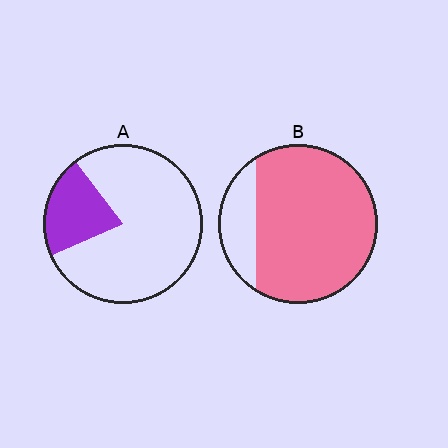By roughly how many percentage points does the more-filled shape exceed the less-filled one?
By roughly 60 percentage points (B over A).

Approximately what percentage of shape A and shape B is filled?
A is approximately 20% and B is approximately 80%.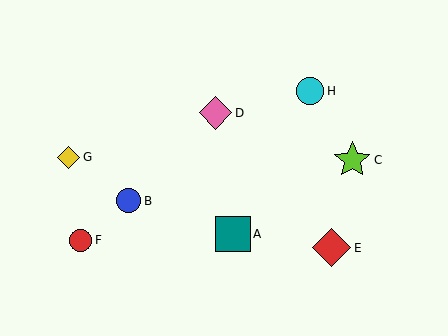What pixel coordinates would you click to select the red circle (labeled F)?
Click at (81, 240) to select the red circle F.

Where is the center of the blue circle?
The center of the blue circle is at (128, 201).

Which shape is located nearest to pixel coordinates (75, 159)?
The yellow diamond (labeled G) at (69, 157) is nearest to that location.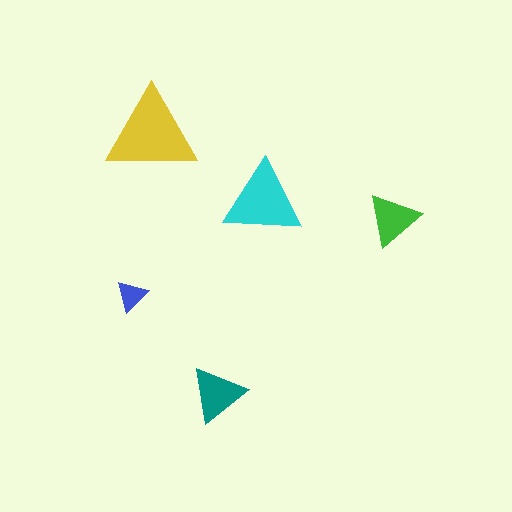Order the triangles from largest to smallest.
the yellow one, the cyan one, the teal one, the green one, the blue one.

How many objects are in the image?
There are 5 objects in the image.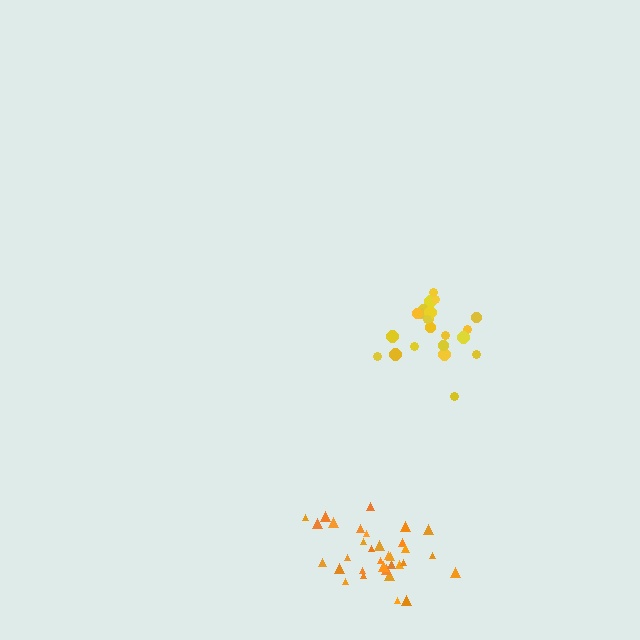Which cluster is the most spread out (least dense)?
Orange.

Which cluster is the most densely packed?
Yellow.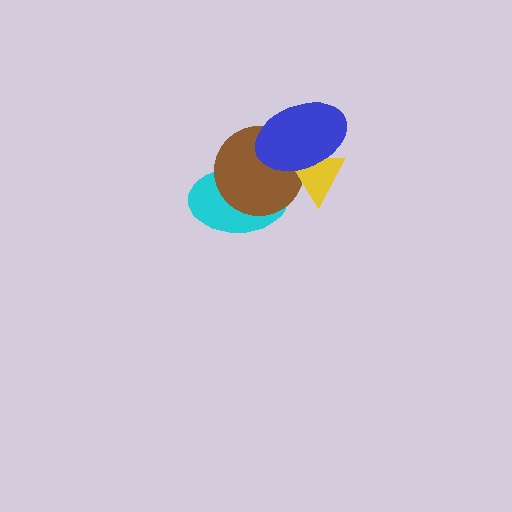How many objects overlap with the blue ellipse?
2 objects overlap with the blue ellipse.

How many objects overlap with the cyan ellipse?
1 object overlaps with the cyan ellipse.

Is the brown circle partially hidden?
Yes, it is partially covered by another shape.